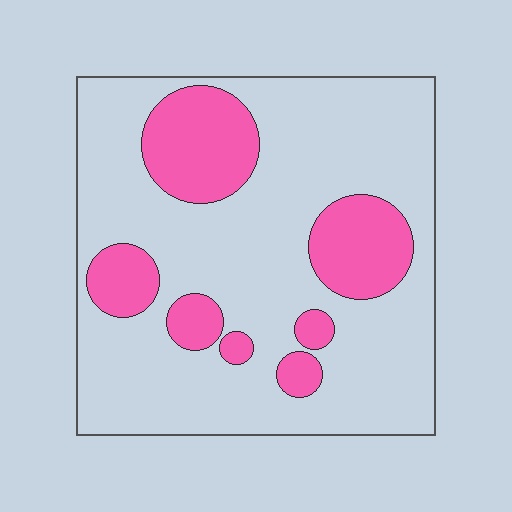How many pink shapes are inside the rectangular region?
7.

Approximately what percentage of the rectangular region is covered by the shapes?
Approximately 25%.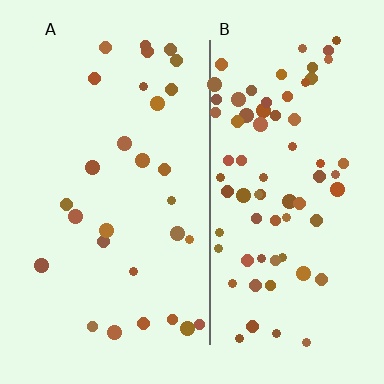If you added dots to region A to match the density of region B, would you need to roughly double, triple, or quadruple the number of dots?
Approximately triple.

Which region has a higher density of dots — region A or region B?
B (the right).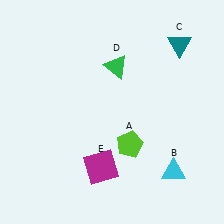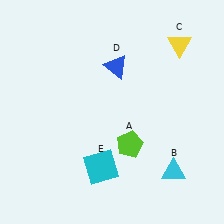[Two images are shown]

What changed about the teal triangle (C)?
In Image 1, C is teal. In Image 2, it changed to yellow.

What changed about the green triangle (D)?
In Image 1, D is green. In Image 2, it changed to blue.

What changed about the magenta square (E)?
In Image 1, E is magenta. In Image 2, it changed to cyan.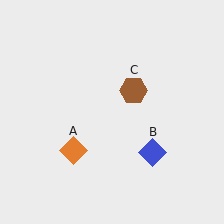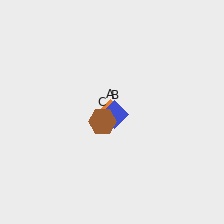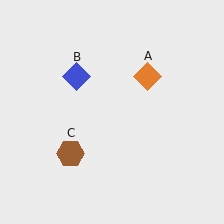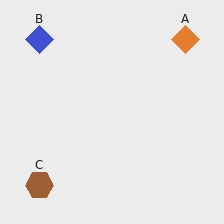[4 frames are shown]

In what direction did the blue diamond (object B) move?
The blue diamond (object B) moved up and to the left.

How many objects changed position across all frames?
3 objects changed position: orange diamond (object A), blue diamond (object B), brown hexagon (object C).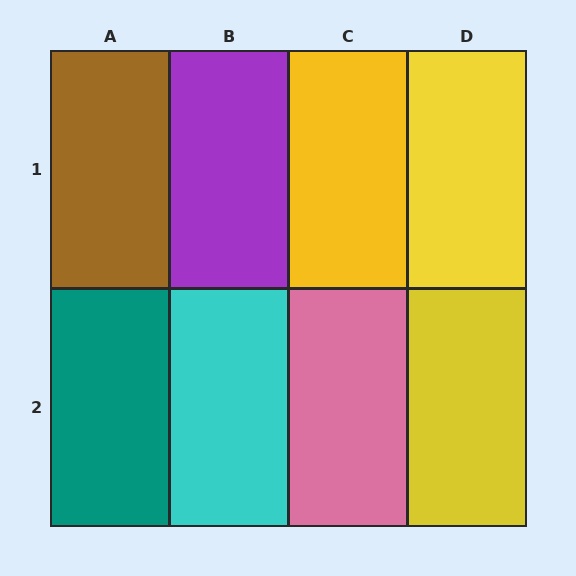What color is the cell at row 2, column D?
Yellow.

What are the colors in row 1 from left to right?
Brown, purple, yellow, yellow.